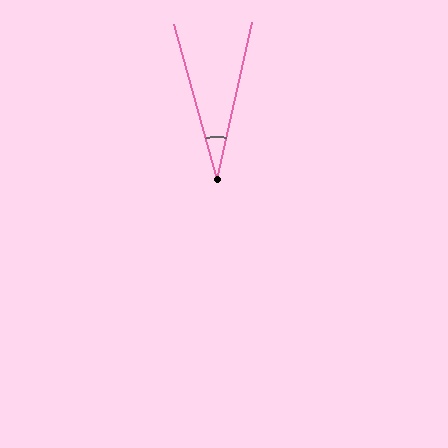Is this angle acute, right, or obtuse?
It is acute.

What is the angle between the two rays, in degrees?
Approximately 28 degrees.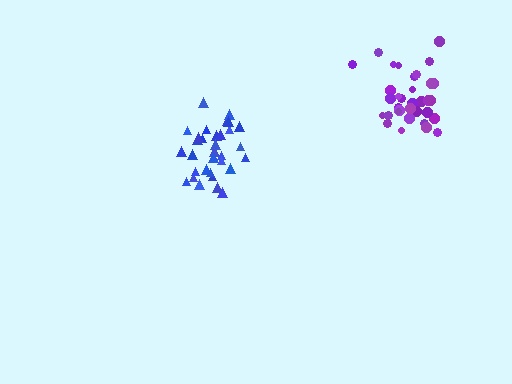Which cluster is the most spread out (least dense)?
Purple.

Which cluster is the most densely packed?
Blue.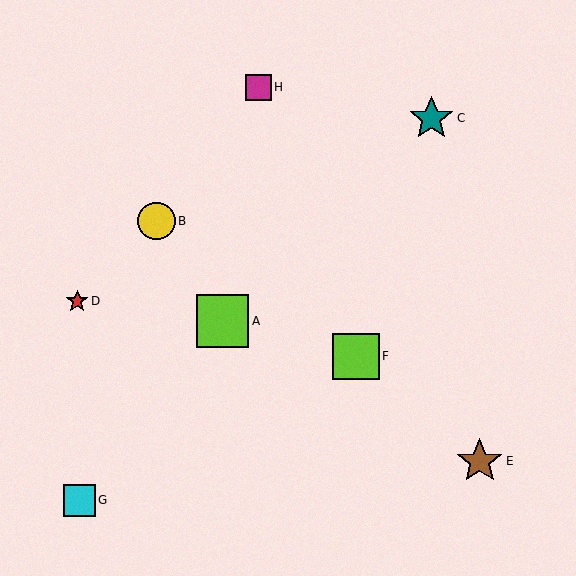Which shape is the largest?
The lime square (labeled A) is the largest.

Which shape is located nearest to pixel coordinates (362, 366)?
The lime square (labeled F) at (356, 356) is nearest to that location.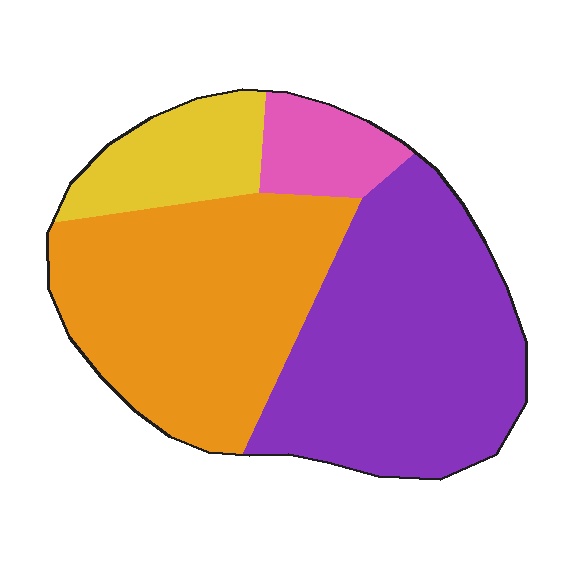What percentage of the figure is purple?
Purple takes up about two fifths (2/5) of the figure.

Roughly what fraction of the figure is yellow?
Yellow covers roughly 10% of the figure.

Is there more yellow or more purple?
Purple.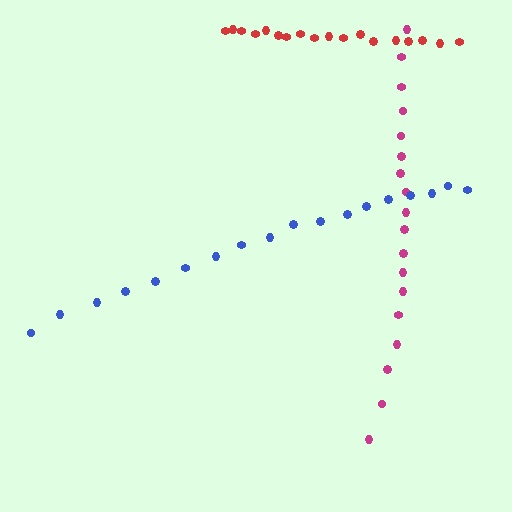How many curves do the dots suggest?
There are 3 distinct paths.